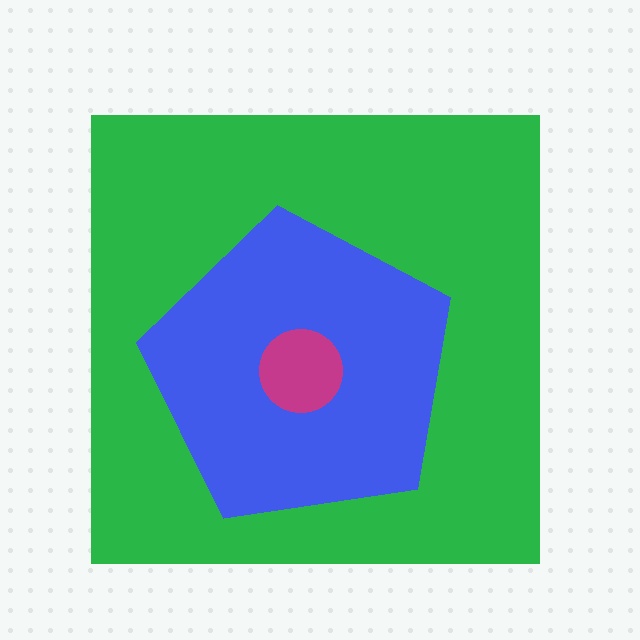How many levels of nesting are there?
3.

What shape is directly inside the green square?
The blue pentagon.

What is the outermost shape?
The green square.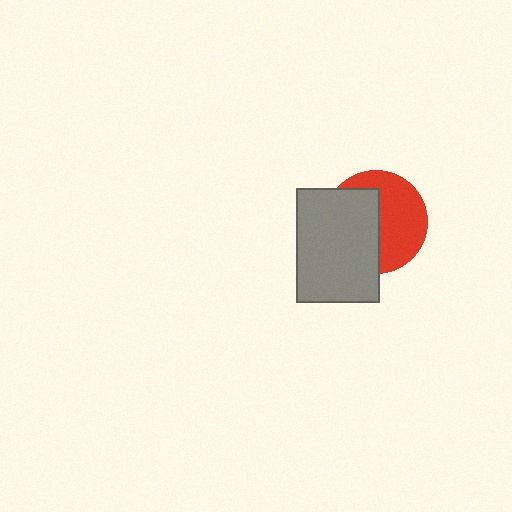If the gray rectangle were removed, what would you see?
You would see the complete red circle.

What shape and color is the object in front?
The object in front is a gray rectangle.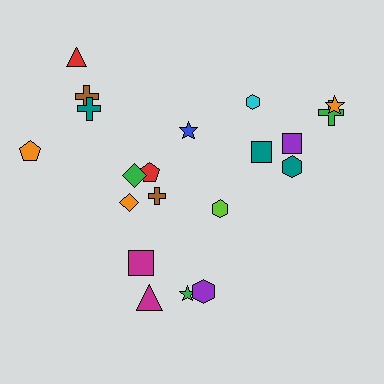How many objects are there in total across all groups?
There are 20 objects.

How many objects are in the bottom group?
There are 6 objects.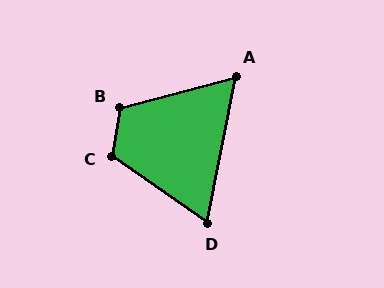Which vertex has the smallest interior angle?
A, at approximately 64 degrees.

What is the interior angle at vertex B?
Approximately 114 degrees (obtuse).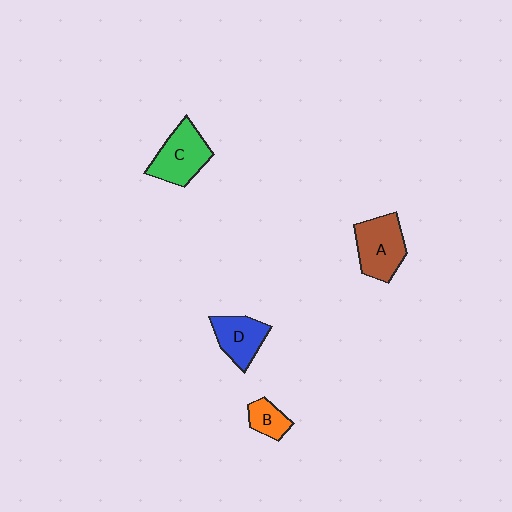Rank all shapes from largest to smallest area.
From largest to smallest: A (brown), C (green), D (blue), B (orange).